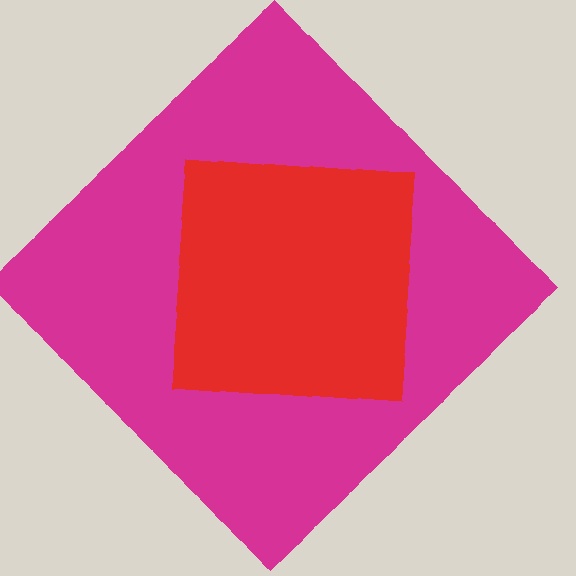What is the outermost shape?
The magenta diamond.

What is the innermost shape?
The red square.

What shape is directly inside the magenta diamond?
The red square.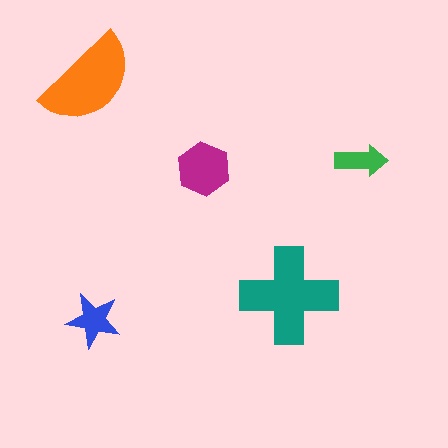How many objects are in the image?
There are 5 objects in the image.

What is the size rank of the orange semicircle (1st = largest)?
2nd.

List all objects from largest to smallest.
The teal cross, the orange semicircle, the magenta hexagon, the blue star, the green arrow.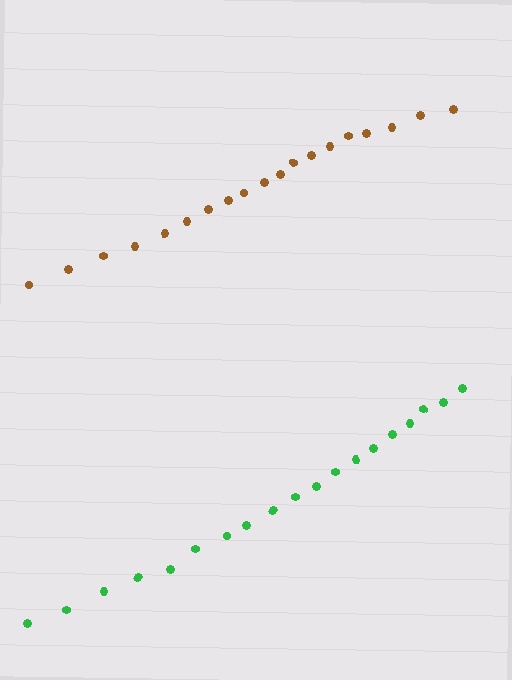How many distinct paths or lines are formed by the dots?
There are 2 distinct paths.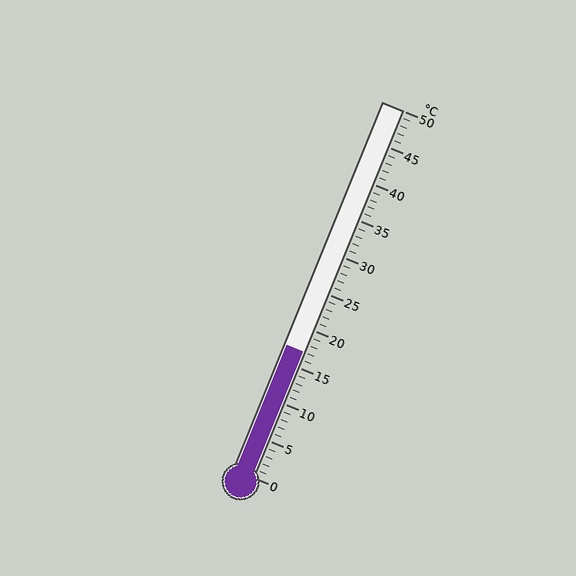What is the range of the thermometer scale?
The thermometer scale ranges from 0°C to 50°C.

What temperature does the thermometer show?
The thermometer shows approximately 17°C.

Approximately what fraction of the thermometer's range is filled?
The thermometer is filled to approximately 35% of its range.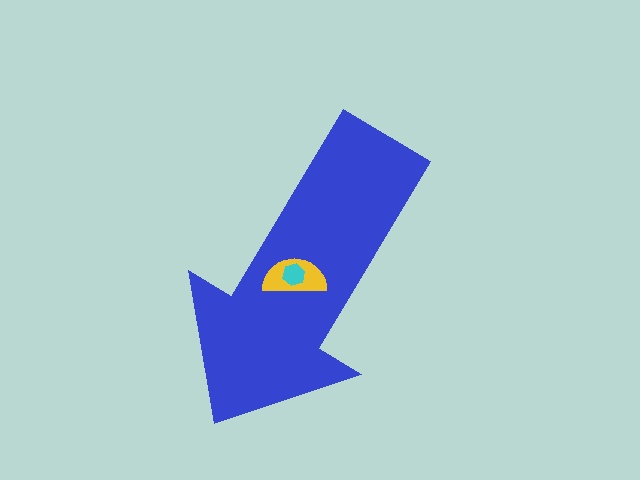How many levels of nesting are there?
3.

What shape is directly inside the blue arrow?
The yellow semicircle.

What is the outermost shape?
The blue arrow.